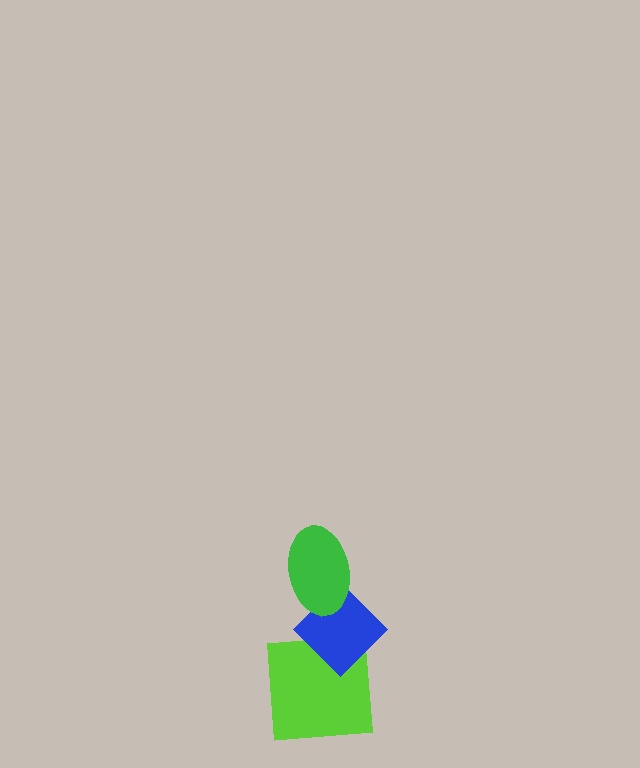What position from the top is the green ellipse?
The green ellipse is 1st from the top.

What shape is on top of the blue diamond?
The green ellipse is on top of the blue diamond.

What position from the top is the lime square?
The lime square is 3rd from the top.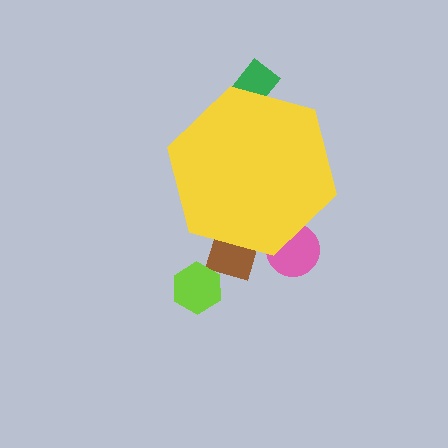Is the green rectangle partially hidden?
Yes, the green rectangle is partially hidden behind the yellow hexagon.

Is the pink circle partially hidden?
Yes, the pink circle is partially hidden behind the yellow hexagon.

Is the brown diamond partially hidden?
Yes, the brown diamond is partially hidden behind the yellow hexagon.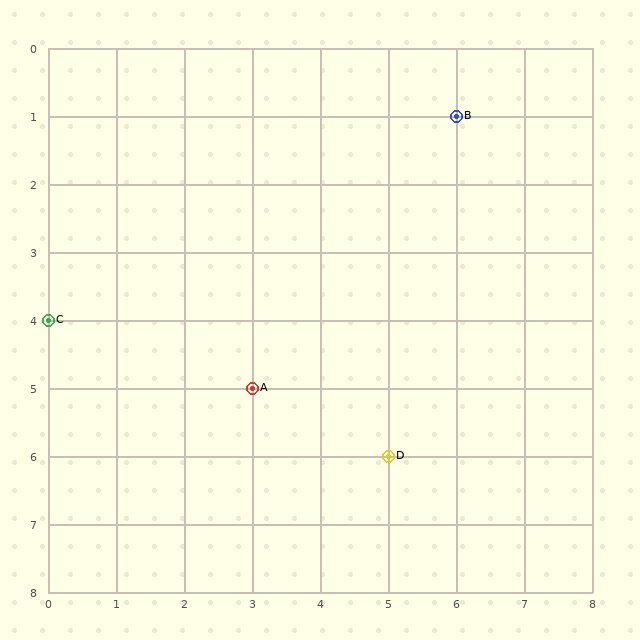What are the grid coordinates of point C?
Point C is at grid coordinates (0, 4).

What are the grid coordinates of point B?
Point B is at grid coordinates (6, 1).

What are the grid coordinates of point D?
Point D is at grid coordinates (5, 6).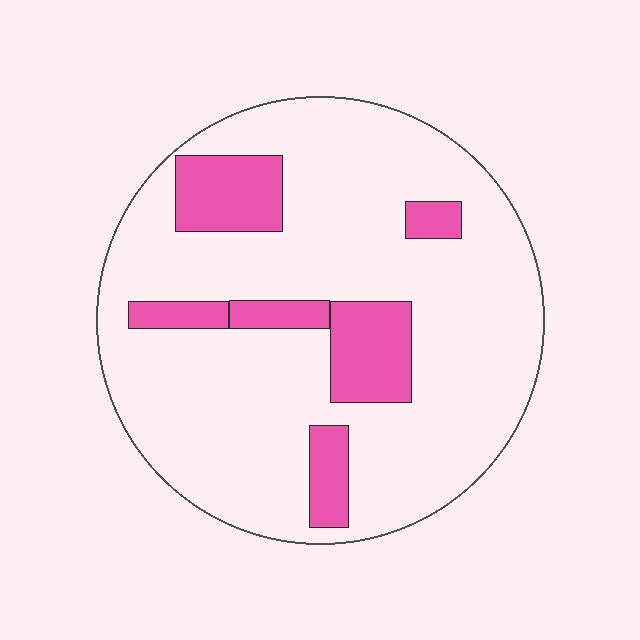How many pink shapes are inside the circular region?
6.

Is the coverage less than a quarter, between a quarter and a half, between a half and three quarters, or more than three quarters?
Less than a quarter.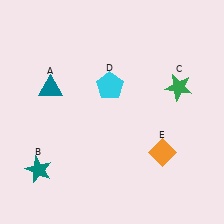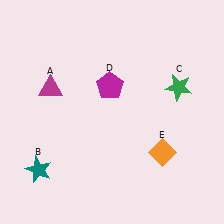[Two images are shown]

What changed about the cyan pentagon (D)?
In Image 1, D is cyan. In Image 2, it changed to magenta.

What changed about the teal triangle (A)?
In Image 1, A is teal. In Image 2, it changed to magenta.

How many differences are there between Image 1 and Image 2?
There are 2 differences between the two images.